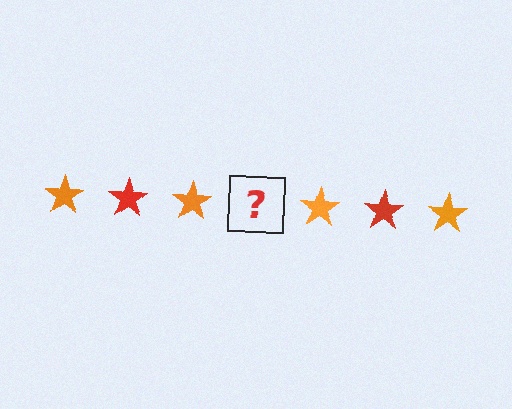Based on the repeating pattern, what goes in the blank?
The blank should be a red star.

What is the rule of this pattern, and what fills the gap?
The rule is that the pattern cycles through orange, red stars. The gap should be filled with a red star.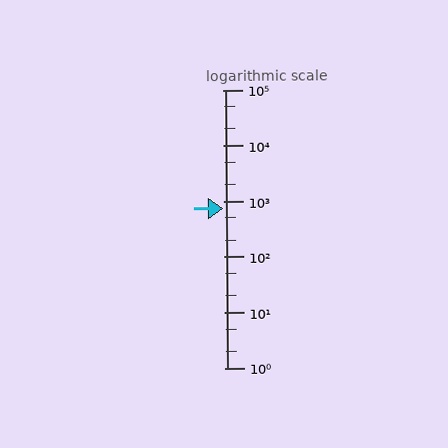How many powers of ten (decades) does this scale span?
The scale spans 5 decades, from 1 to 100000.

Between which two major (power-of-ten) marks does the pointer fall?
The pointer is between 100 and 1000.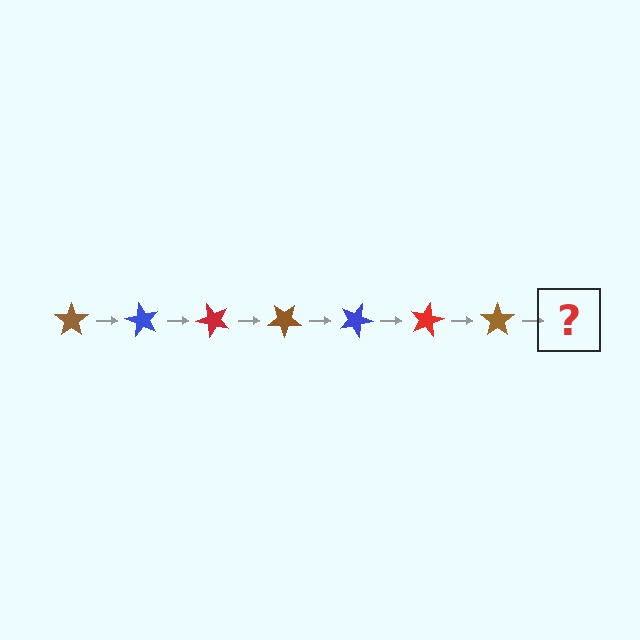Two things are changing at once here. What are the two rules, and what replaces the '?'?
The two rules are that it rotates 60 degrees each step and the color cycles through brown, blue, and red. The '?' should be a blue star, rotated 420 degrees from the start.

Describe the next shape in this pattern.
It should be a blue star, rotated 420 degrees from the start.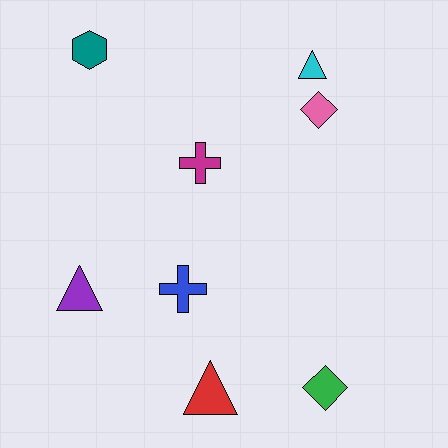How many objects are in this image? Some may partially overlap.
There are 8 objects.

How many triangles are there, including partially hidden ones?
There are 3 triangles.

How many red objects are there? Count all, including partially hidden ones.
There is 1 red object.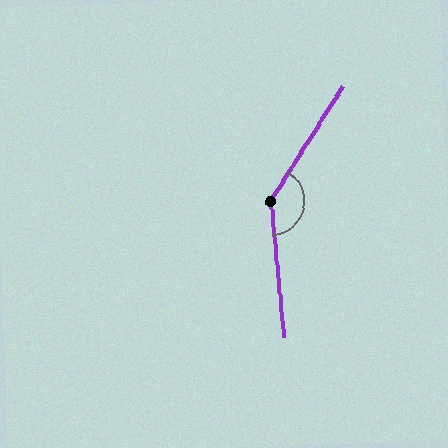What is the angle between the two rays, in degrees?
Approximately 142 degrees.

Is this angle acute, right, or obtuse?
It is obtuse.